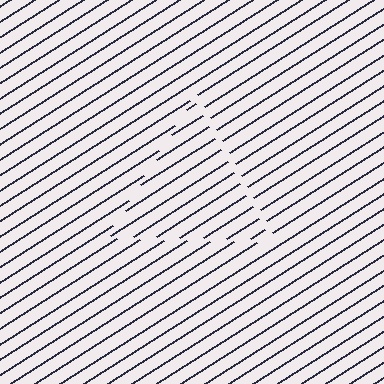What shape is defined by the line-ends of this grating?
An illusory triangle. The interior of the shape contains the same grating, shifted by half a period — the contour is defined by the phase discontinuity where line-ends from the inner and outer gratings abut.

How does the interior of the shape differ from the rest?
The interior of the shape contains the same grating, shifted by half a period — the contour is defined by the phase discontinuity where line-ends from the inner and outer gratings abut.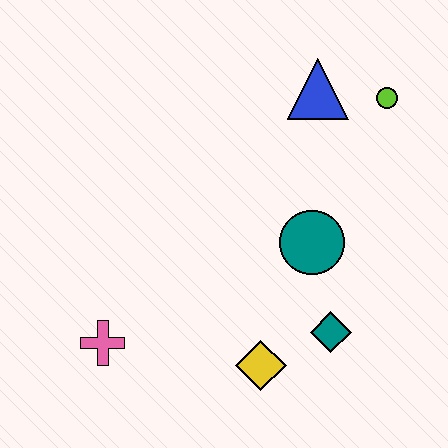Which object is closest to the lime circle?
The blue triangle is closest to the lime circle.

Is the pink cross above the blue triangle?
No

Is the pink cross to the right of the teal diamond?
No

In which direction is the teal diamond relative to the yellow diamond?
The teal diamond is to the right of the yellow diamond.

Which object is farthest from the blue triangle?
The pink cross is farthest from the blue triangle.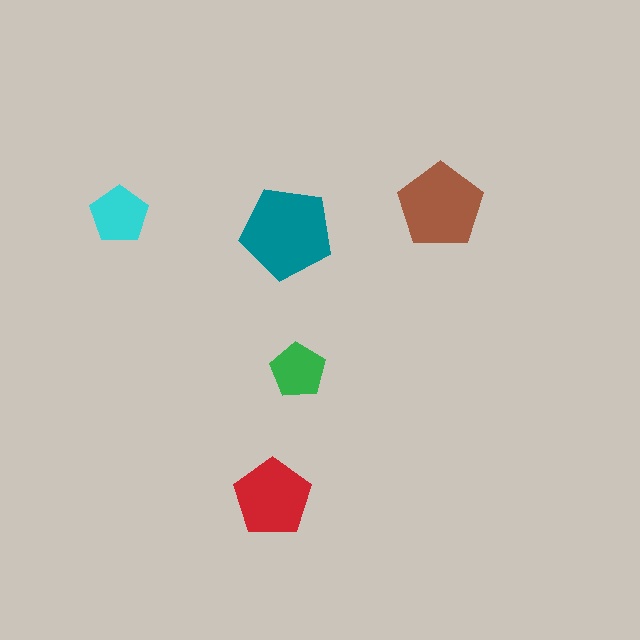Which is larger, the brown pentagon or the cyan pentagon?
The brown one.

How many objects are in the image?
There are 5 objects in the image.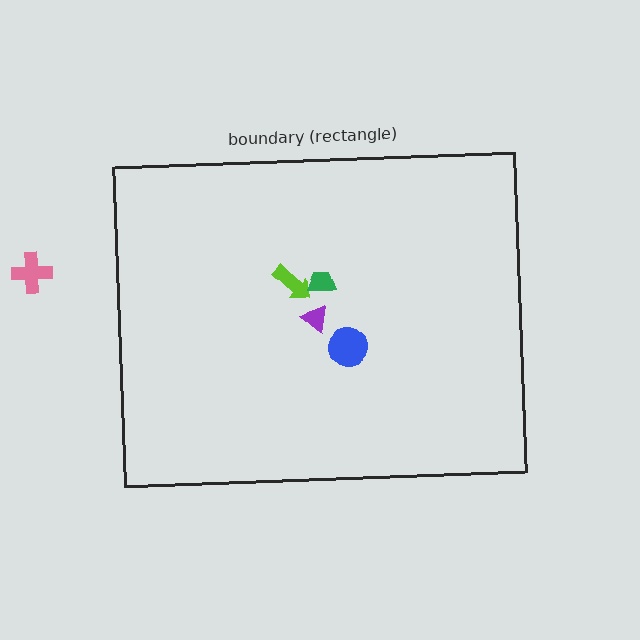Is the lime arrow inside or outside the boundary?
Inside.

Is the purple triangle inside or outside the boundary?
Inside.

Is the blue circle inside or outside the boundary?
Inside.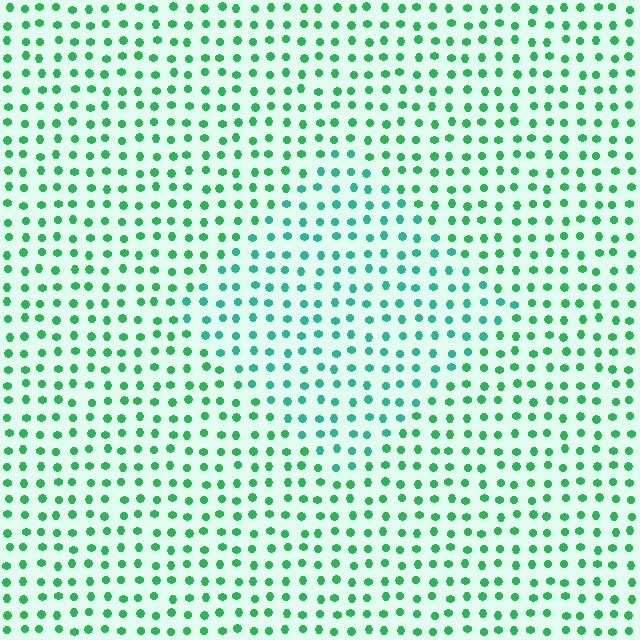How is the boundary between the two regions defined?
The boundary is defined purely by a slight shift in hue (about 30 degrees). Spacing, size, and orientation are identical on both sides.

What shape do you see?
I see a diamond.